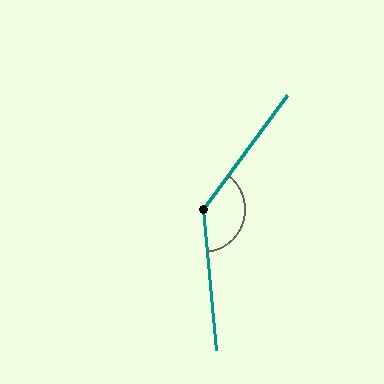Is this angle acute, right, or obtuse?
It is obtuse.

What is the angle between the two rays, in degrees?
Approximately 138 degrees.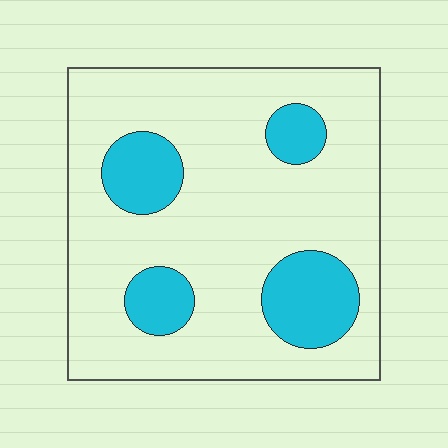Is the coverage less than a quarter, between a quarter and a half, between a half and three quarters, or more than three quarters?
Less than a quarter.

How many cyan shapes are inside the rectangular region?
4.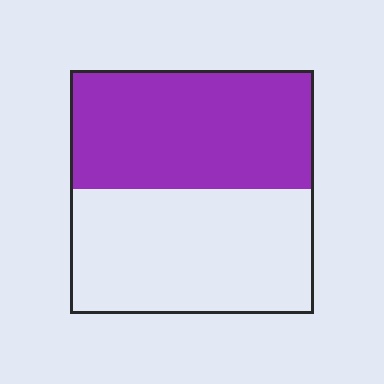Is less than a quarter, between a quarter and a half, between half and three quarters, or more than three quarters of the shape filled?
Between a quarter and a half.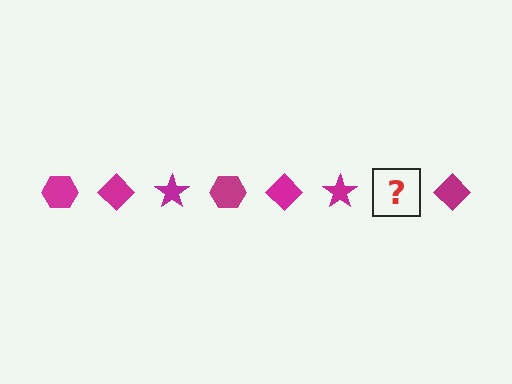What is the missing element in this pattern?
The missing element is a magenta hexagon.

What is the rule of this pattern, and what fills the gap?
The rule is that the pattern cycles through hexagon, diamond, star shapes in magenta. The gap should be filled with a magenta hexagon.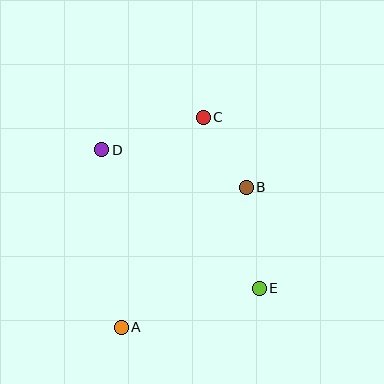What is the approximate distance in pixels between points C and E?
The distance between C and E is approximately 180 pixels.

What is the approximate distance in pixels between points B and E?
The distance between B and E is approximately 102 pixels.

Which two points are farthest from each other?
Points A and C are farthest from each other.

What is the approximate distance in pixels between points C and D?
The distance between C and D is approximately 107 pixels.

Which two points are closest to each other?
Points B and C are closest to each other.